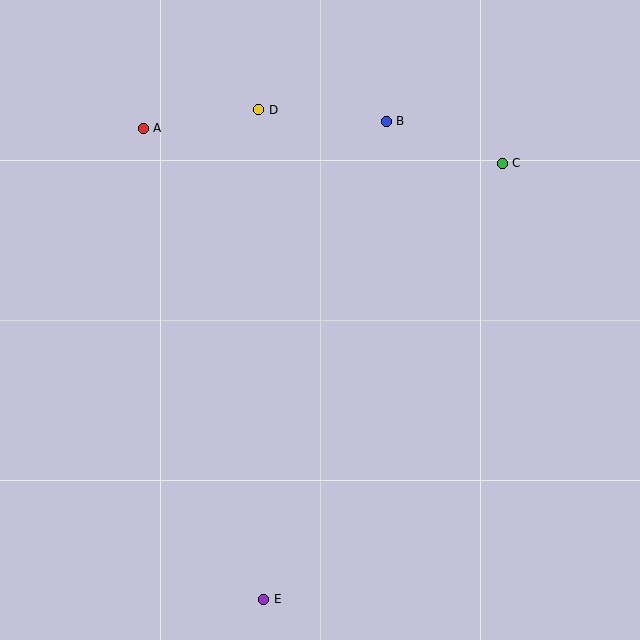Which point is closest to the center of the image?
Point B at (386, 121) is closest to the center.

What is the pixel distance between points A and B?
The distance between A and B is 243 pixels.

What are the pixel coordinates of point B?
Point B is at (386, 121).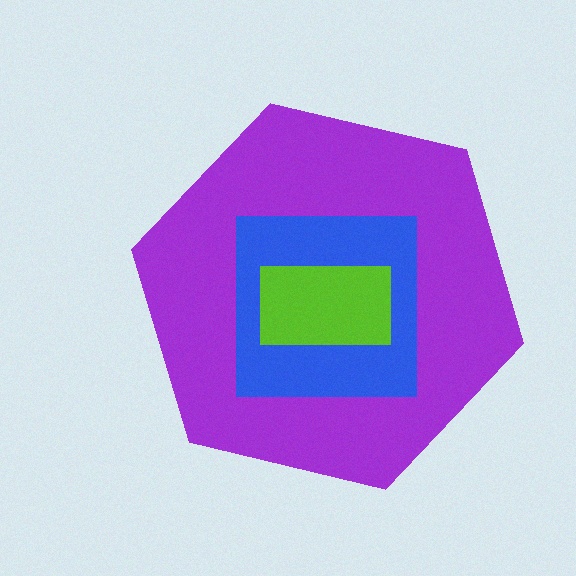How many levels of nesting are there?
3.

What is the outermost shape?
The purple hexagon.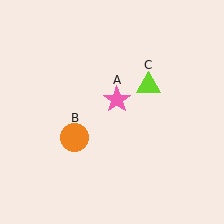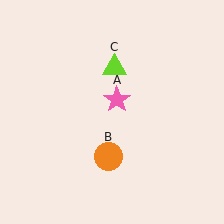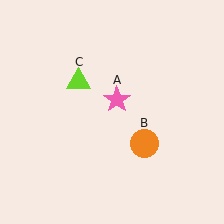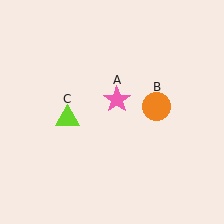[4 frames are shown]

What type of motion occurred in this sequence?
The orange circle (object B), lime triangle (object C) rotated counterclockwise around the center of the scene.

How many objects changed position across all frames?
2 objects changed position: orange circle (object B), lime triangle (object C).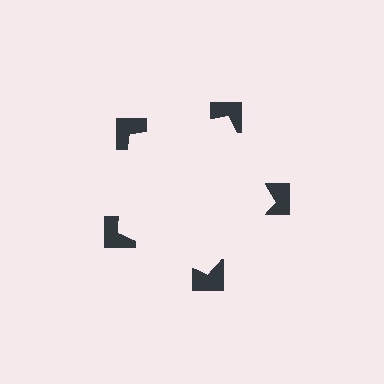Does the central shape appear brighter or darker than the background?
It typically appears slightly brighter than the background, even though no actual brightness change is drawn.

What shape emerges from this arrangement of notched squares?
An illusory pentagon — its edges are inferred from the aligned wedge cuts in the notched squares, not physically drawn.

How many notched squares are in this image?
There are 5 — one at each vertex of the illusory pentagon.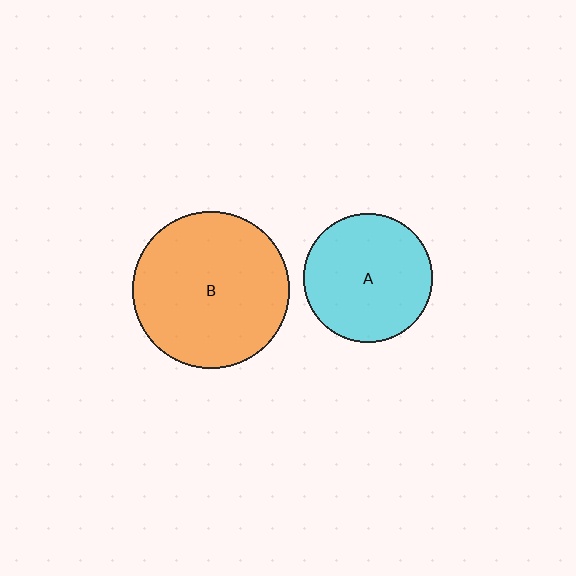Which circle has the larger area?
Circle B (orange).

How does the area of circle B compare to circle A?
Approximately 1.5 times.